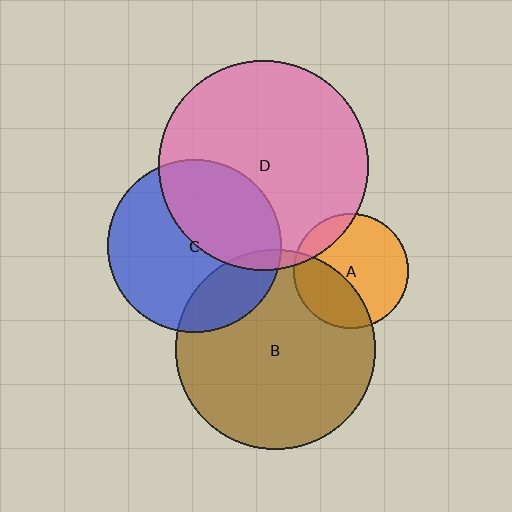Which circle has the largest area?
Circle D (pink).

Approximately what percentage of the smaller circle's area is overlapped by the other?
Approximately 5%.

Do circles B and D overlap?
Yes.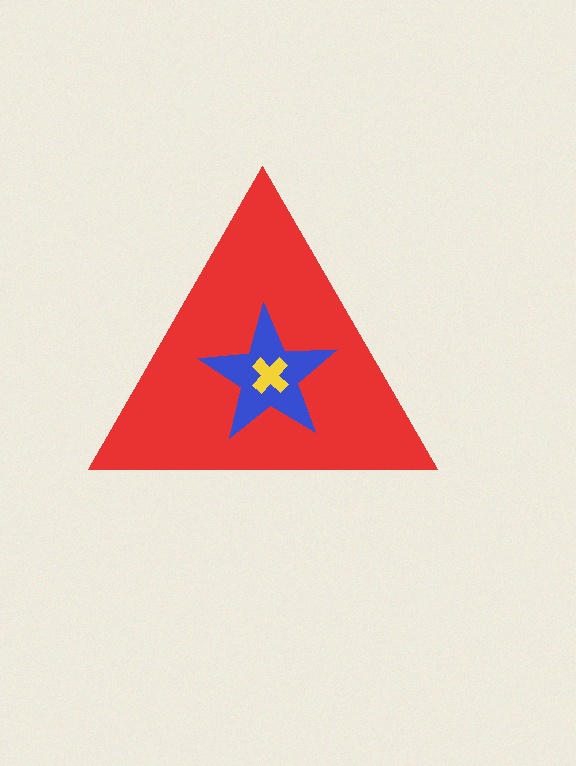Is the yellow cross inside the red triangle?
Yes.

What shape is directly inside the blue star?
The yellow cross.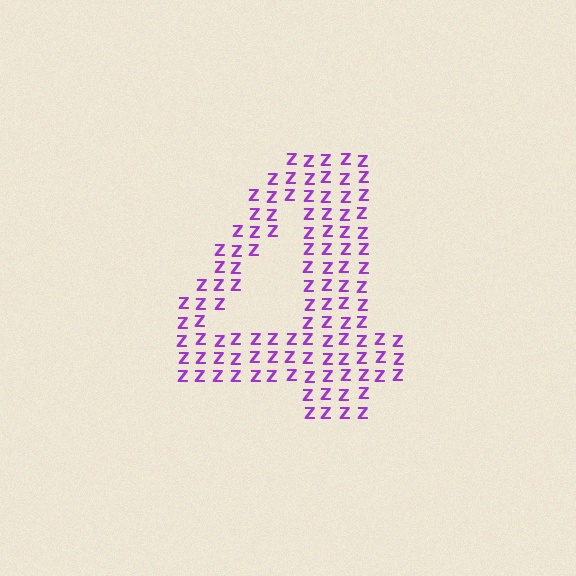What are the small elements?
The small elements are letter Z's.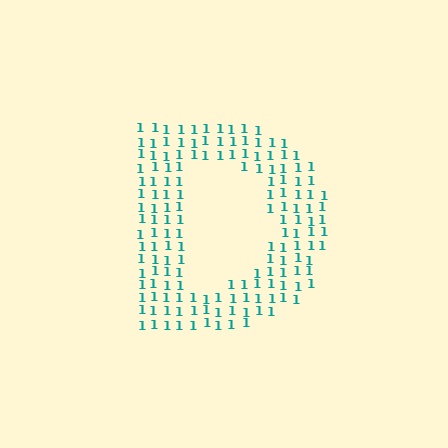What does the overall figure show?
The overall figure shows the letter D.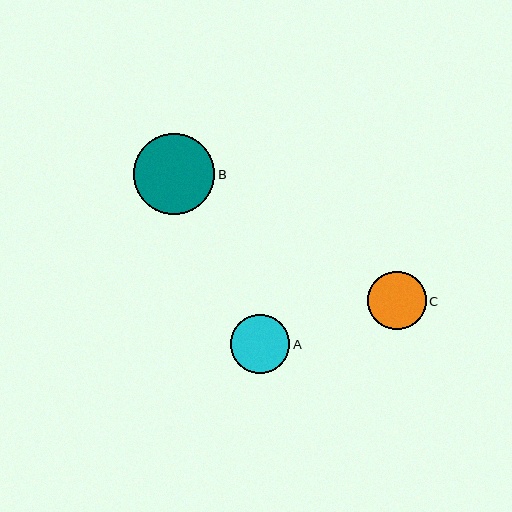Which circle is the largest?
Circle B is the largest with a size of approximately 81 pixels.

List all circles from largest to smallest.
From largest to smallest: B, A, C.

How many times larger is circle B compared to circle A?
Circle B is approximately 1.4 times the size of circle A.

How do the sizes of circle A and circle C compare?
Circle A and circle C are approximately the same size.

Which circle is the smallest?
Circle C is the smallest with a size of approximately 58 pixels.